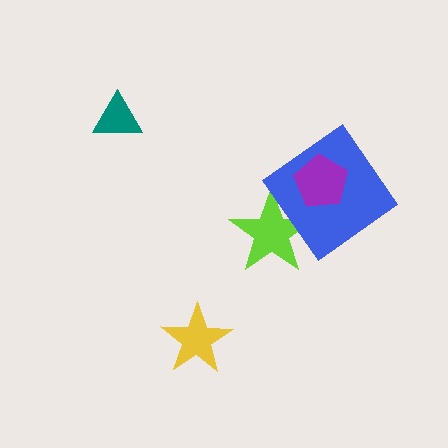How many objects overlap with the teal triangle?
0 objects overlap with the teal triangle.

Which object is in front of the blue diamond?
The purple pentagon is in front of the blue diamond.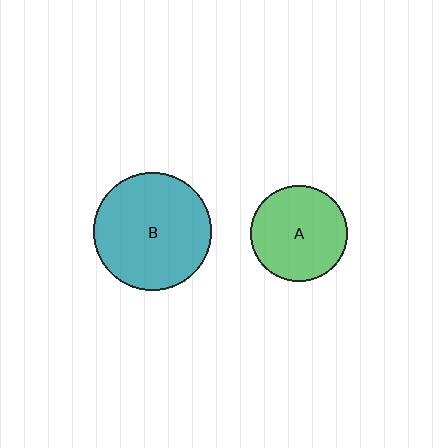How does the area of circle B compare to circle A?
Approximately 1.5 times.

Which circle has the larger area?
Circle B (teal).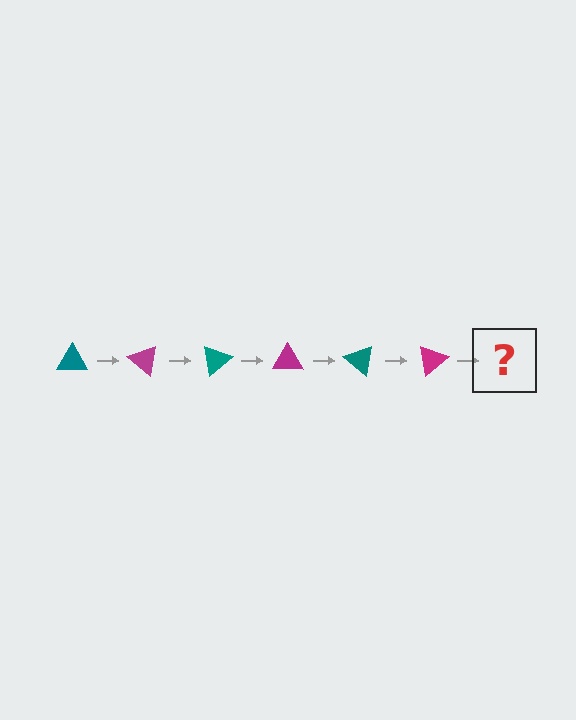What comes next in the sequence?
The next element should be a teal triangle, rotated 240 degrees from the start.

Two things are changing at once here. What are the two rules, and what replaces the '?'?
The two rules are that it rotates 40 degrees each step and the color cycles through teal and magenta. The '?' should be a teal triangle, rotated 240 degrees from the start.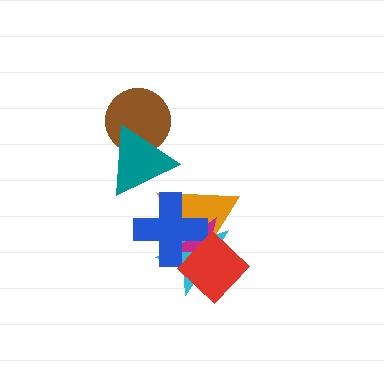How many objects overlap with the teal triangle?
1 object overlaps with the teal triangle.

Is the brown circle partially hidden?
Yes, it is partially covered by another shape.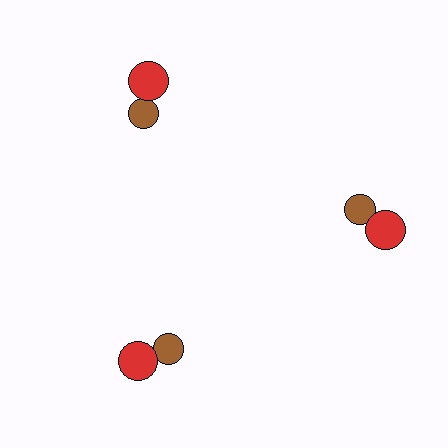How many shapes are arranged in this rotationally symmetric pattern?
There are 6 shapes, arranged in 3 groups of 2.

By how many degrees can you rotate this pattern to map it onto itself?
The pattern maps onto itself every 120 degrees of rotation.